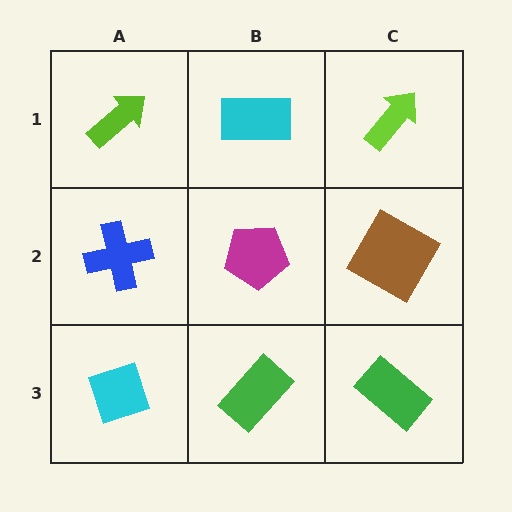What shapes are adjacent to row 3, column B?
A magenta pentagon (row 2, column B), a cyan diamond (row 3, column A), a green rectangle (row 3, column C).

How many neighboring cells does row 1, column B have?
3.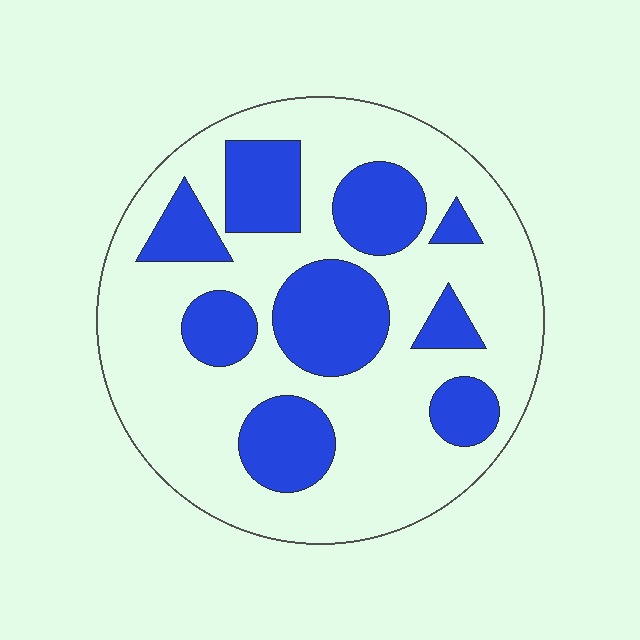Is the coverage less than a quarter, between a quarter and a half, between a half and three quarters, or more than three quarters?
Between a quarter and a half.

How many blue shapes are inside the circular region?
9.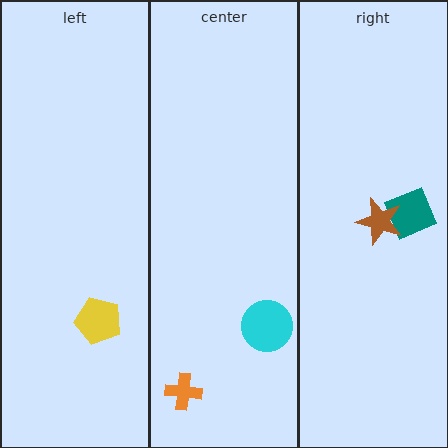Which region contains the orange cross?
The center region.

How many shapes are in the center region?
2.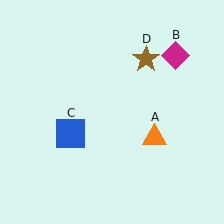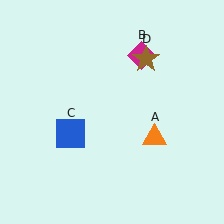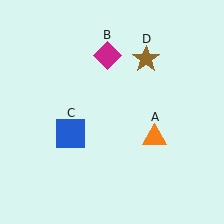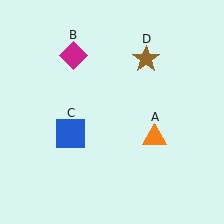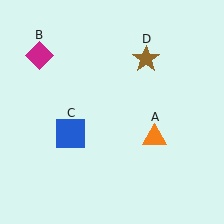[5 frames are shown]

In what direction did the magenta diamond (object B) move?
The magenta diamond (object B) moved left.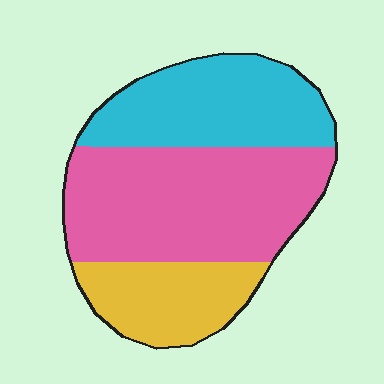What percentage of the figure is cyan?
Cyan covers 31% of the figure.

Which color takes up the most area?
Pink, at roughly 50%.